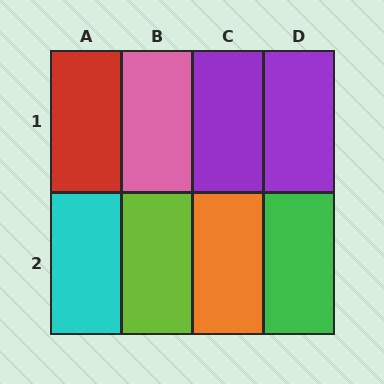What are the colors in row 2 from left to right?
Cyan, lime, orange, green.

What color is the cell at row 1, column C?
Purple.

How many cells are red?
1 cell is red.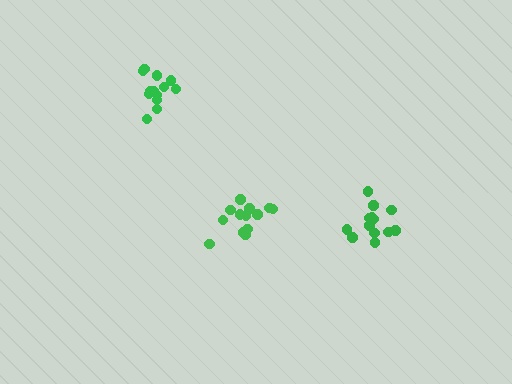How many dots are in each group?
Group 1: 13 dots, Group 2: 13 dots, Group 3: 13 dots (39 total).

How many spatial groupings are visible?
There are 3 spatial groupings.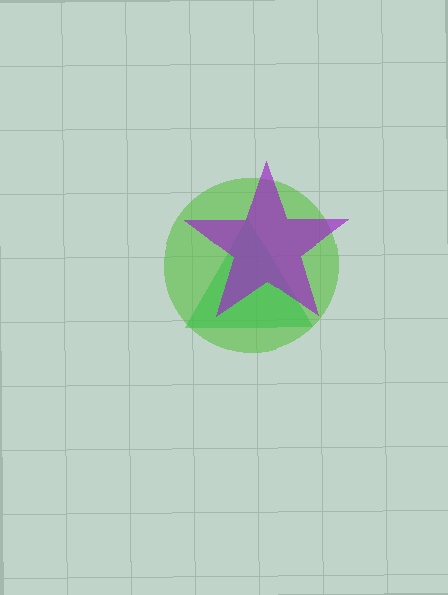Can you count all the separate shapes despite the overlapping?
Yes, there are 3 separate shapes.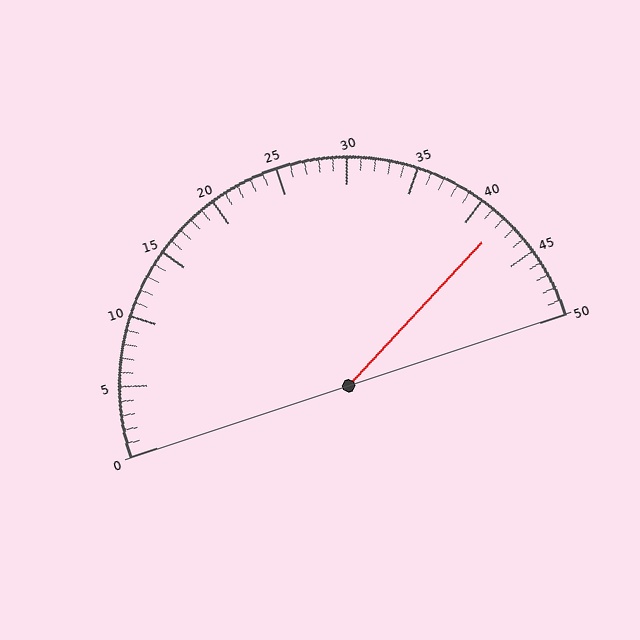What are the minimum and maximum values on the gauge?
The gauge ranges from 0 to 50.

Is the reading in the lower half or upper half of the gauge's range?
The reading is in the upper half of the range (0 to 50).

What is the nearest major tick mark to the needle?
The nearest major tick mark is 40.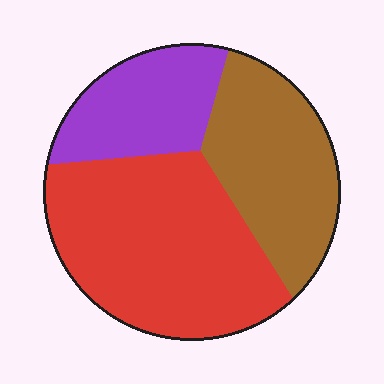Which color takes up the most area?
Red, at roughly 50%.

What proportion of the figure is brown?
Brown takes up about one third (1/3) of the figure.